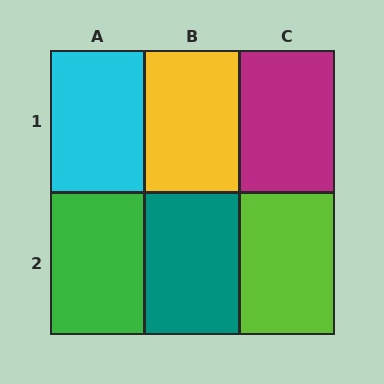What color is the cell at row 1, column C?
Magenta.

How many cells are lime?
1 cell is lime.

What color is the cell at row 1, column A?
Cyan.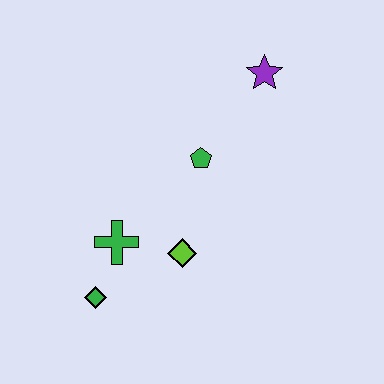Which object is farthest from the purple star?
The green diamond is farthest from the purple star.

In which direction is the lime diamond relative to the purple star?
The lime diamond is below the purple star.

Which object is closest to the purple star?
The green pentagon is closest to the purple star.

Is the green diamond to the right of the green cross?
No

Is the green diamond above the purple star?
No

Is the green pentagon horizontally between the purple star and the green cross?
Yes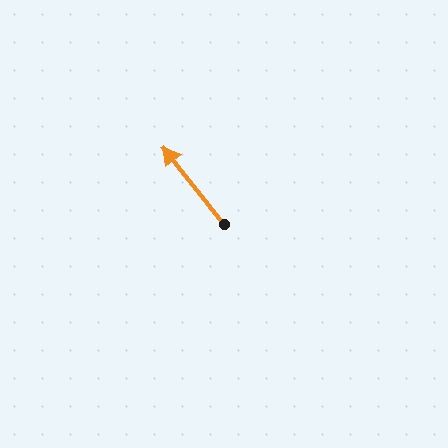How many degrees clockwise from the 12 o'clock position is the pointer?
Approximately 321 degrees.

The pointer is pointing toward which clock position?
Roughly 11 o'clock.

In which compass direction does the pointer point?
Northwest.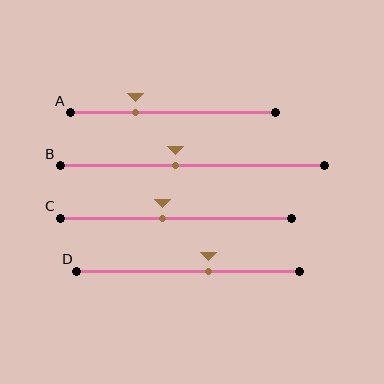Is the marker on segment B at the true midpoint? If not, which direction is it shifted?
No, the marker on segment B is shifted to the left by about 6% of the segment length.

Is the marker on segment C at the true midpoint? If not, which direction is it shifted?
No, the marker on segment C is shifted to the left by about 6% of the segment length.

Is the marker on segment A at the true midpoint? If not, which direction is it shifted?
No, the marker on segment A is shifted to the left by about 18% of the segment length.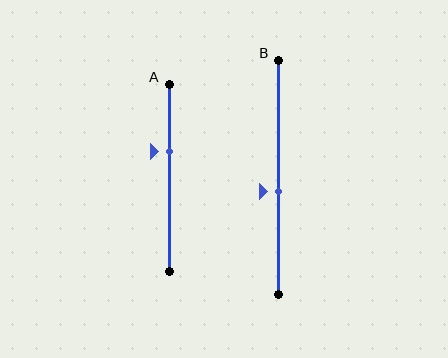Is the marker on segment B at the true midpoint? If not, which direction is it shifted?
No, the marker on segment B is shifted downward by about 6% of the segment length.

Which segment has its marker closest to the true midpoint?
Segment B has its marker closest to the true midpoint.